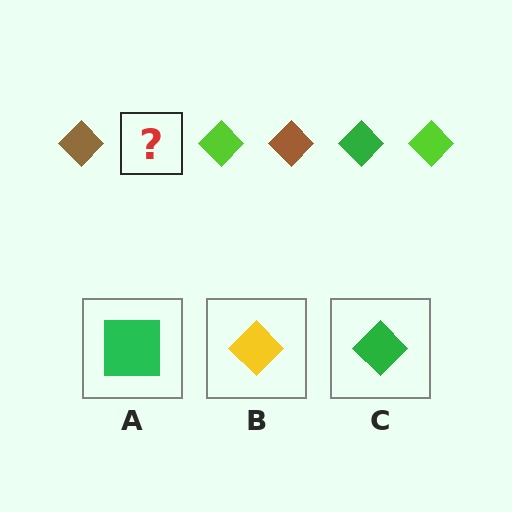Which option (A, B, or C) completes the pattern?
C.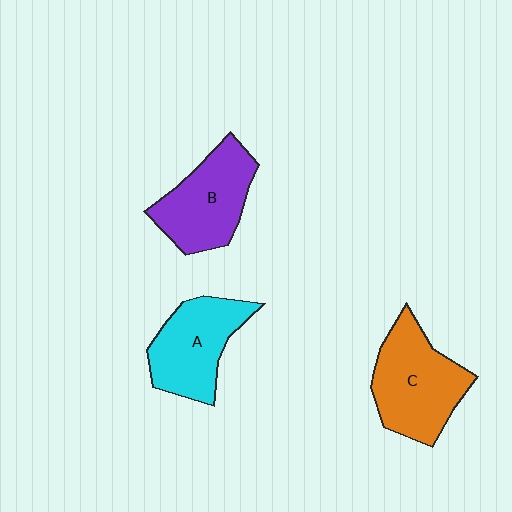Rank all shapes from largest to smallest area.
From largest to smallest: C (orange), B (purple), A (cyan).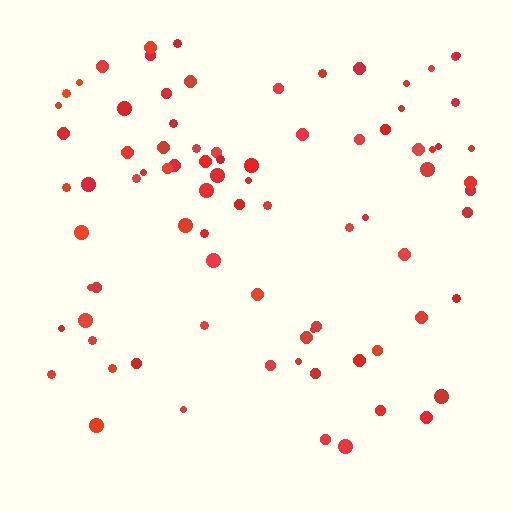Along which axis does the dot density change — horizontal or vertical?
Vertical.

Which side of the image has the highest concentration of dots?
The top.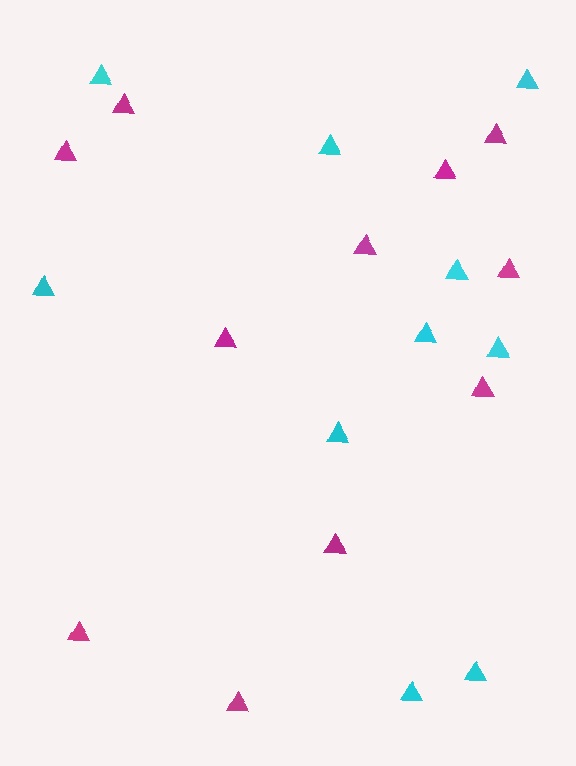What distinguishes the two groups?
There are 2 groups: one group of cyan triangles (10) and one group of magenta triangles (11).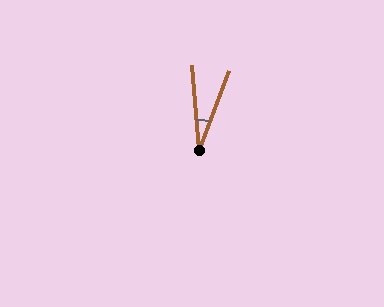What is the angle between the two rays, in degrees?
Approximately 25 degrees.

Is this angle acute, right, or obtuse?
It is acute.